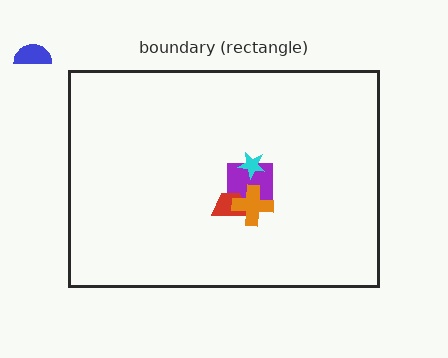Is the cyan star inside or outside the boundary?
Inside.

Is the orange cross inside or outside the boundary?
Inside.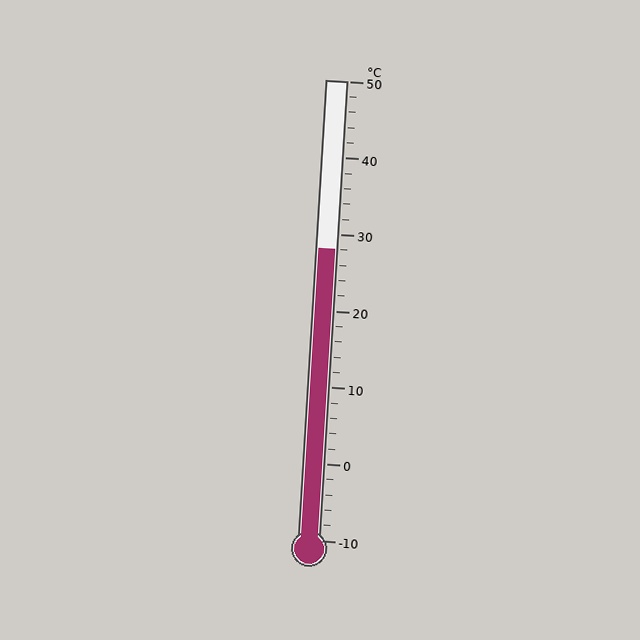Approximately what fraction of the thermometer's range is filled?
The thermometer is filled to approximately 65% of its range.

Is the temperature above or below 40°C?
The temperature is below 40°C.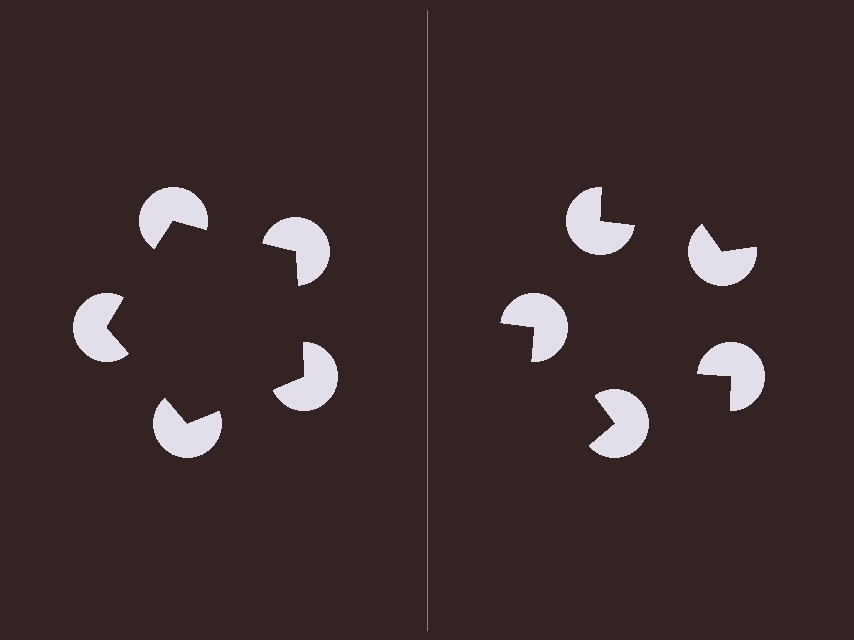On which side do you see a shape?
An illusory pentagon appears on the left side. On the right side the wedge cuts are rotated, so no coherent shape forms.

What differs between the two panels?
The pac-man discs are positioned identically on both sides; only the wedge orientations differ. On the left they align to a pentagon; on the right they are misaligned.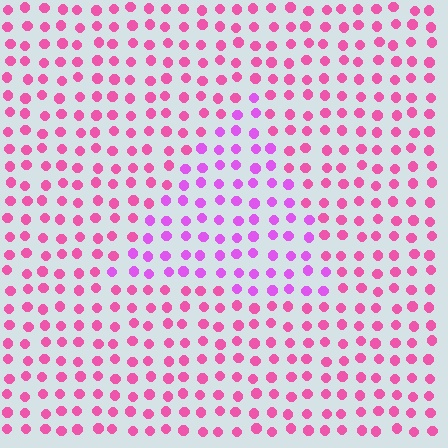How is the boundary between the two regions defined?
The boundary is defined purely by a slight shift in hue (about 32 degrees). Spacing, size, and orientation are identical on both sides.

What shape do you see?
I see a triangle.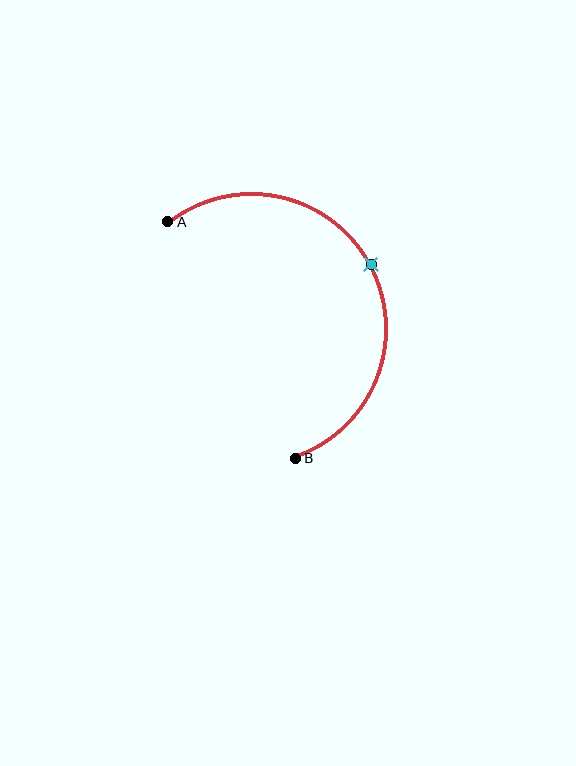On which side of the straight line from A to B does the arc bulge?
The arc bulges to the right of the straight line connecting A and B.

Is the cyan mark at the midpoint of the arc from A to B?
Yes. The cyan mark lies on the arc at equal arc-length from both A and B — it is the arc midpoint.